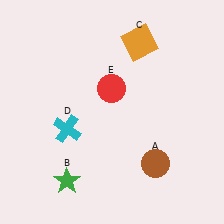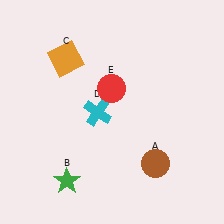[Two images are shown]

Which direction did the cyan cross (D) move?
The cyan cross (D) moved right.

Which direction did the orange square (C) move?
The orange square (C) moved left.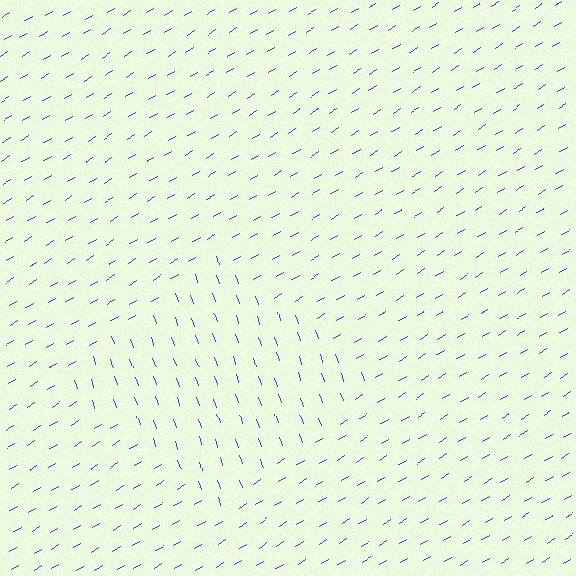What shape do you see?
I see a diamond.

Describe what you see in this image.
The image is filled with small blue line segments. A diamond region in the image has lines oriented differently from the surrounding lines, creating a visible texture boundary.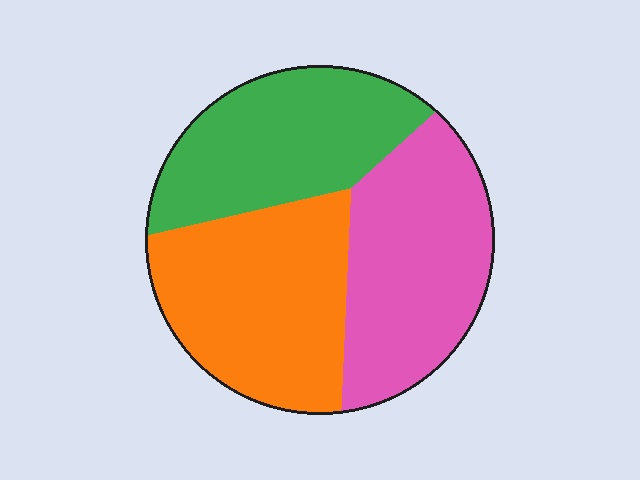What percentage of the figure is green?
Green covers 30% of the figure.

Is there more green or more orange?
Orange.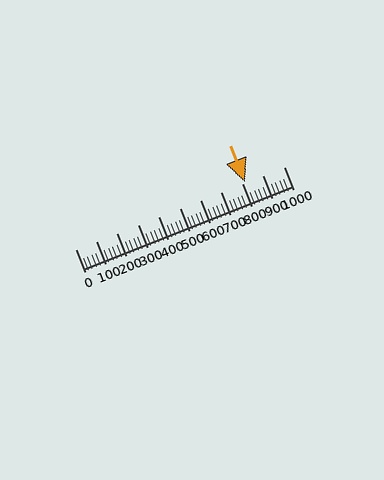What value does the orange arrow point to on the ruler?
The orange arrow points to approximately 816.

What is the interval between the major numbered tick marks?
The major tick marks are spaced 100 units apart.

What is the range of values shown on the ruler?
The ruler shows values from 0 to 1000.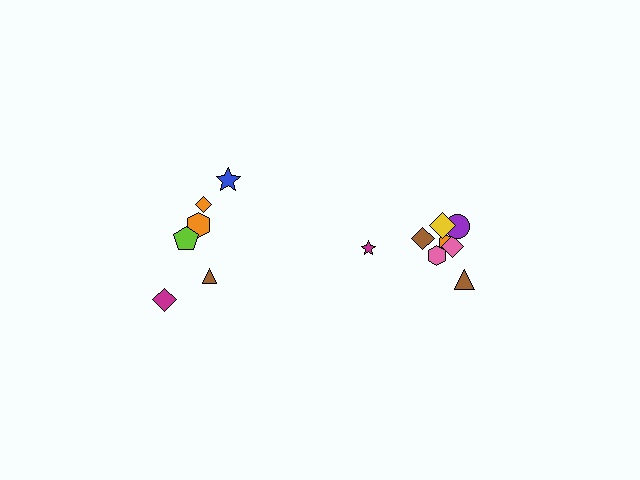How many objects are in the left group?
There are 6 objects.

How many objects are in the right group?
There are 8 objects.